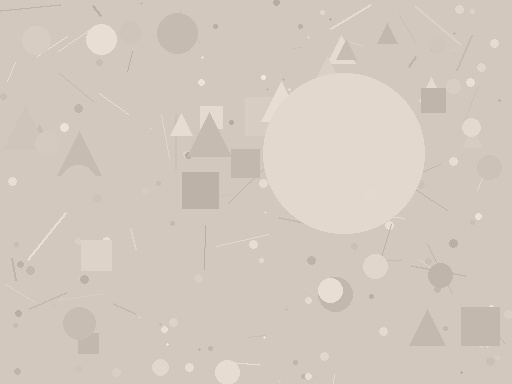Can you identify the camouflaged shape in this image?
The camouflaged shape is a circle.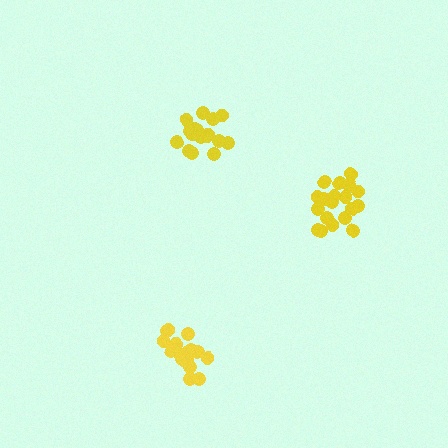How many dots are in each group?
Group 1: 18 dots, Group 2: 17 dots, Group 3: 20 dots (55 total).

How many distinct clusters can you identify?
There are 3 distinct clusters.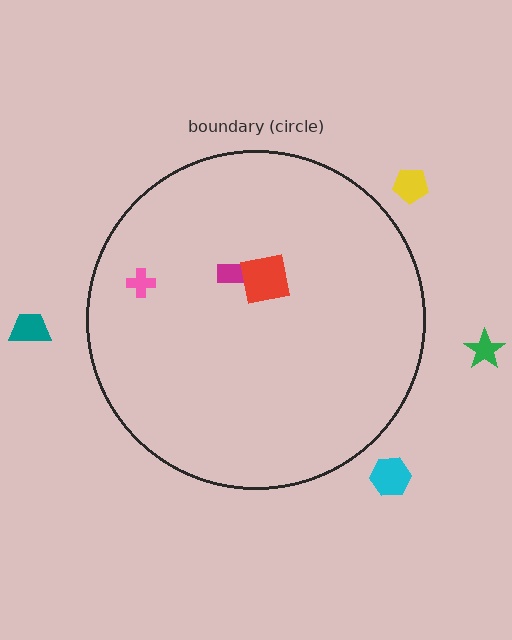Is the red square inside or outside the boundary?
Inside.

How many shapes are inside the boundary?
3 inside, 4 outside.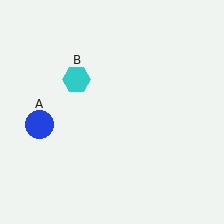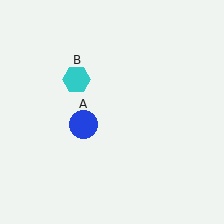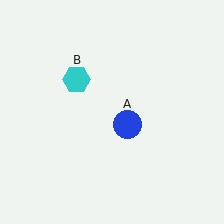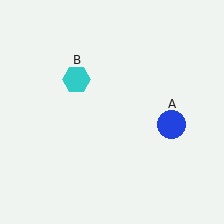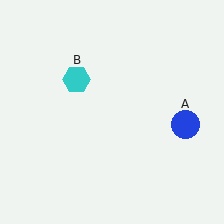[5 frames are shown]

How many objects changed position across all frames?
1 object changed position: blue circle (object A).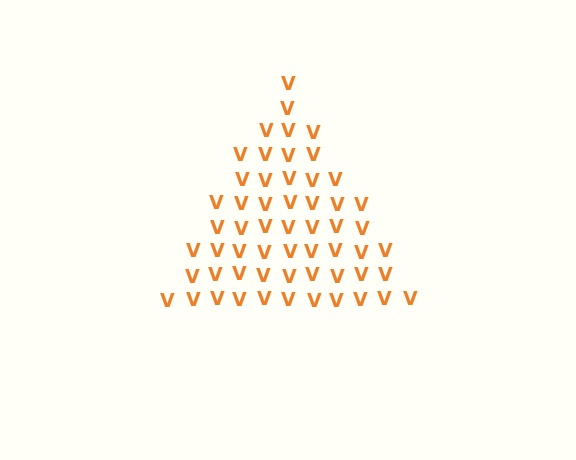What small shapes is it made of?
It is made of small letter V's.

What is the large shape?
The large shape is a triangle.